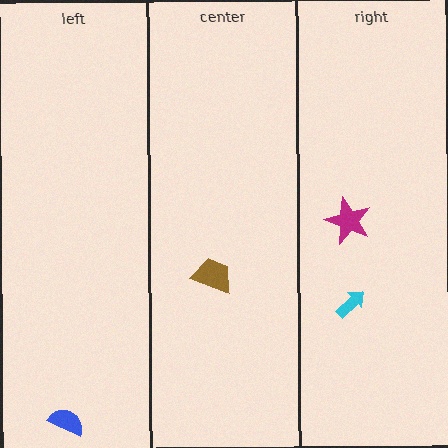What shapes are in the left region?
The blue semicircle.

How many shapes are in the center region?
1.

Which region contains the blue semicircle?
The left region.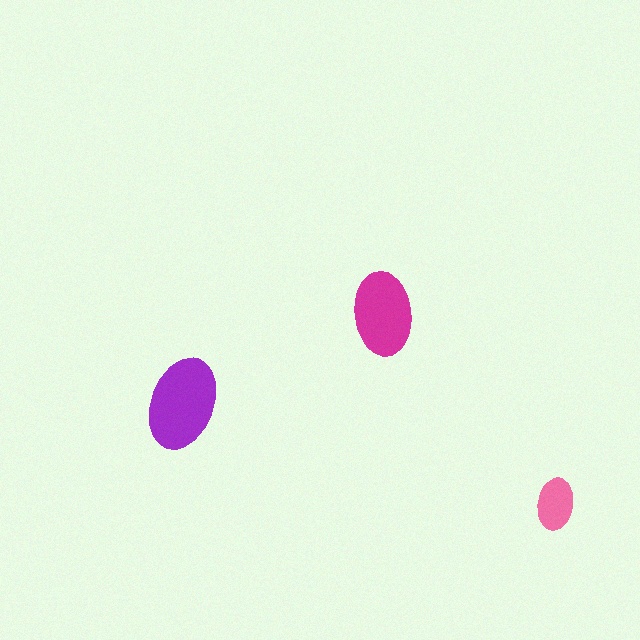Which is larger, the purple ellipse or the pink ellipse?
The purple one.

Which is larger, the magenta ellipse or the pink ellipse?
The magenta one.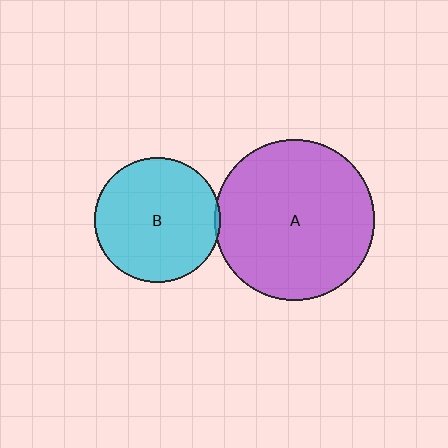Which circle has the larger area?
Circle A (purple).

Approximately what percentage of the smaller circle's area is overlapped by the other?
Approximately 5%.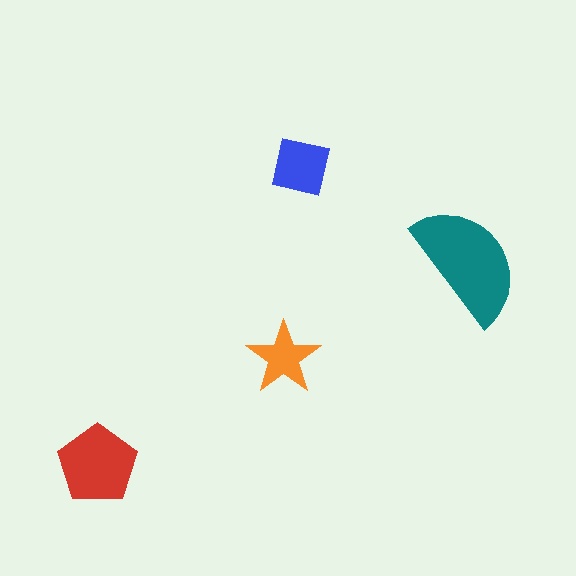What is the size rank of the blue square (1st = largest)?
3rd.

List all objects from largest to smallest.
The teal semicircle, the red pentagon, the blue square, the orange star.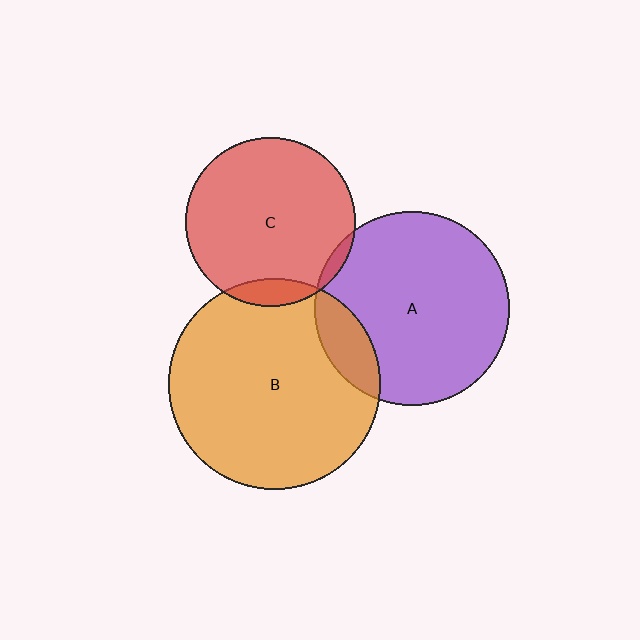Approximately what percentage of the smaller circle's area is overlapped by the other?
Approximately 5%.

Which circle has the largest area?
Circle B (orange).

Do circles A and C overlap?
Yes.